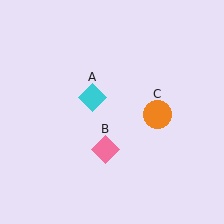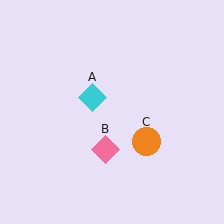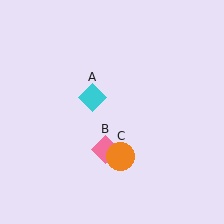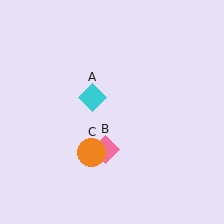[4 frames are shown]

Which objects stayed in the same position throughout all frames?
Cyan diamond (object A) and pink diamond (object B) remained stationary.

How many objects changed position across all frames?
1 object changed position: orange circle (object C).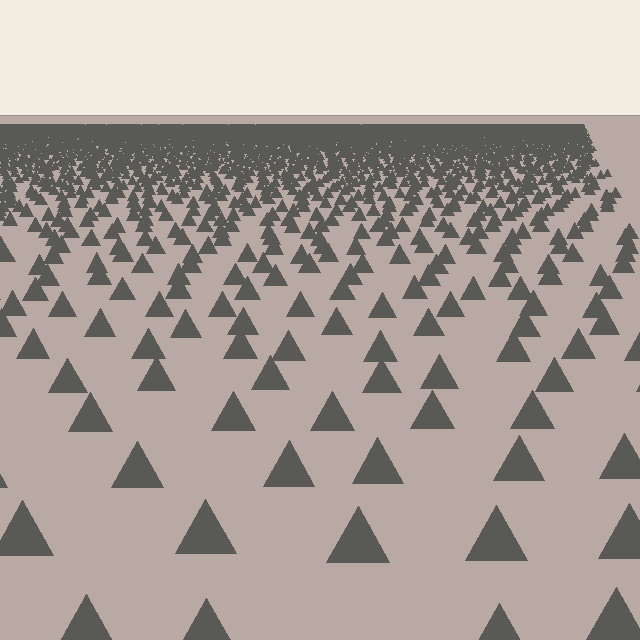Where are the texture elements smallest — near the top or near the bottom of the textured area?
Near the top.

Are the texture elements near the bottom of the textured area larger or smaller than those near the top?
Larger. Near the bottom, elements are closer to the viewer and appear at a bigger on-screen size.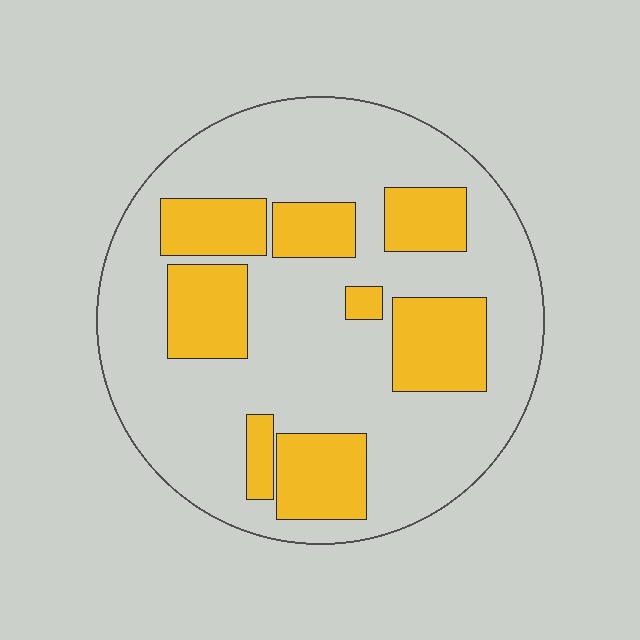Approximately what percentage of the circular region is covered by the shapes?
Approximately 30%.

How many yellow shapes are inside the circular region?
8.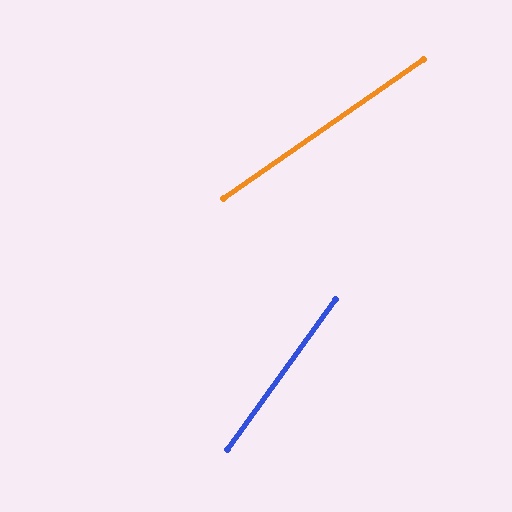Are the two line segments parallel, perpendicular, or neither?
Neither parallel nor perpendicular — they differ by about 19°.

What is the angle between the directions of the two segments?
Approximately 19 degrees.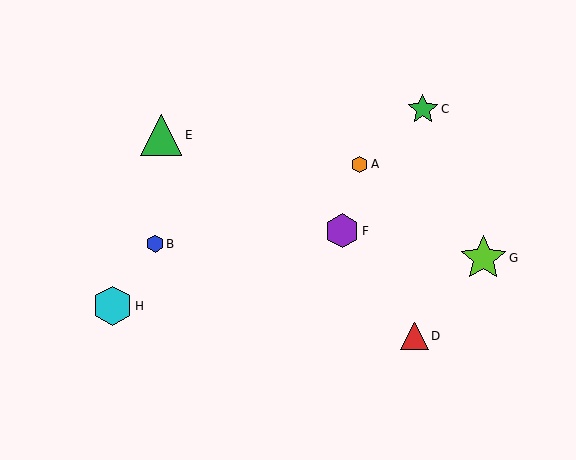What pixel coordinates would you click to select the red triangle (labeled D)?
Click at (414, 336) to select the red triangle D.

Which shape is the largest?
The lime star (labeled G) is the largest.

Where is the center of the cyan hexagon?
The center of the cyan hexagon is at (113, 306).